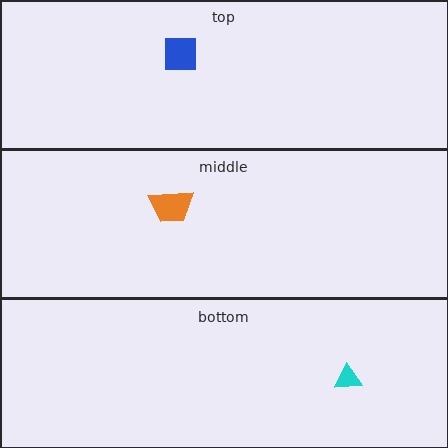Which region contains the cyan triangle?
The bottom region.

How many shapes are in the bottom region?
1.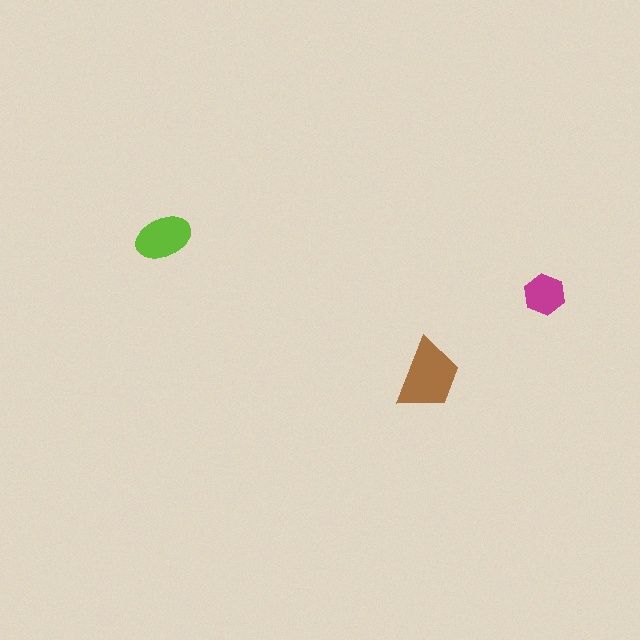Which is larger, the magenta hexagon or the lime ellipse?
The lime ellipse.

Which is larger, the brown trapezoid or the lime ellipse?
The brown trapezoid.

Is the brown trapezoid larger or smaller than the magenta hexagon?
Larger.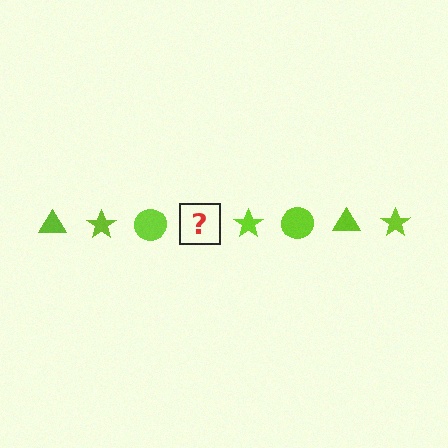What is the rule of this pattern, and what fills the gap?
The rule is that the pattern cycles through triangle, star, circle shapes in lime. The gap should be filled with a lime triangle.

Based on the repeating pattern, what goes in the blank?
The blank should be a lime triangle.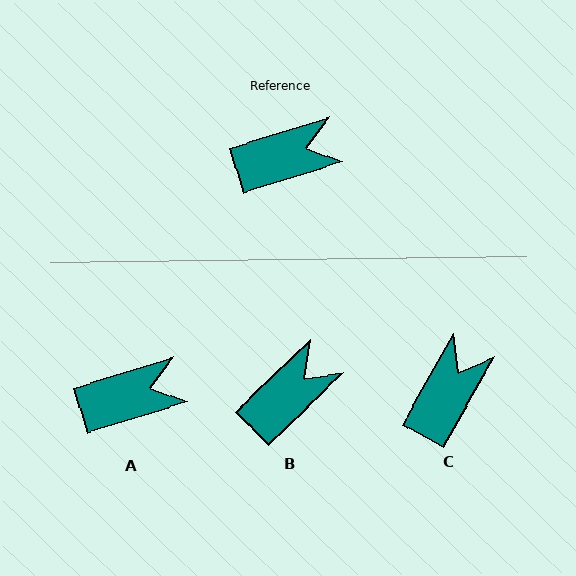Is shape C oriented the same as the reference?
No, it is off by about 44 degrees.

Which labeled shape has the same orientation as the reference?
A.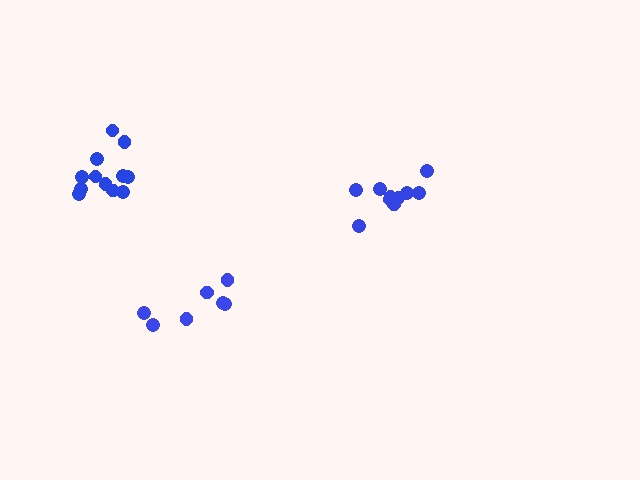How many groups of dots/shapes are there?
There are 3 groups.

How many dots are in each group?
Group 1: 7 dots, Group 2: 10 dots, Group 3: 12 dots (29 total).